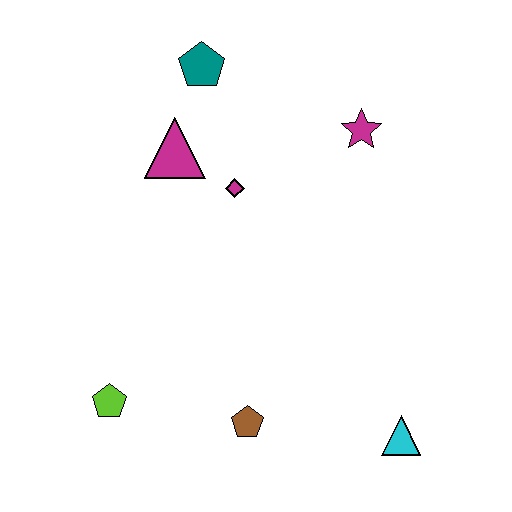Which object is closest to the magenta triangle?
The magenta diamond is closest to the magenta triangle.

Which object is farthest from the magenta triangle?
The cyan triangle is farthest from the magenta triangle.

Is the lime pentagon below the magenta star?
Yes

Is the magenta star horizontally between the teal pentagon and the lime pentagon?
No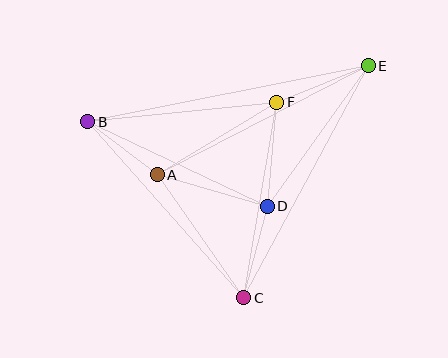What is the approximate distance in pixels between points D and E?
The distance between D and E is approximately 173 pixels.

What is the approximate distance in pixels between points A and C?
The distance between A and C is approximately 150 pixels.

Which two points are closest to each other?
Points A and B are closest to each other.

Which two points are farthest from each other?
Points B and E are farthest from each other.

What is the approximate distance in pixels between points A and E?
The distance between A and E is approximately 237 pixels.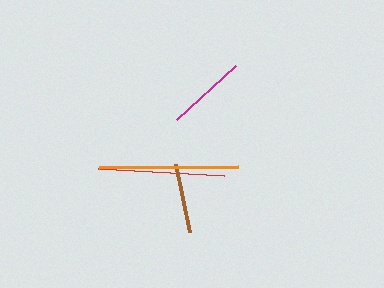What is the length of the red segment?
The red segment is approximately 127 pixels long.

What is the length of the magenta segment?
The magenta segment is approximately 80 pixels long.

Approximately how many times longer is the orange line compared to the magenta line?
The orange line is approximately 1.7 times the length of the magenta line.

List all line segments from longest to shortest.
From longest to shortest: orange, red, magenta, brown.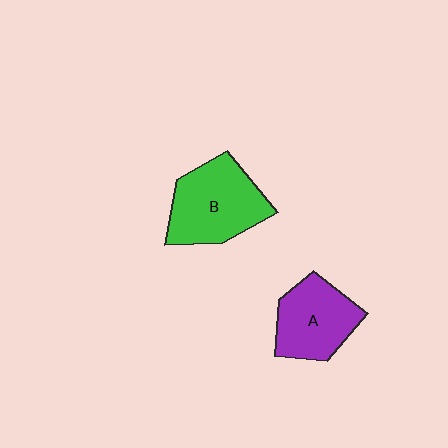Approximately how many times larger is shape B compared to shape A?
Approximately 1.2 times.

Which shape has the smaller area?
Shape A (purple).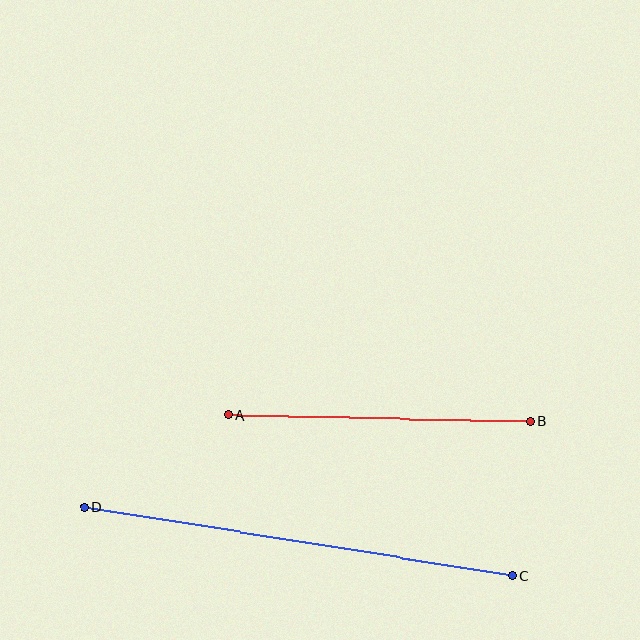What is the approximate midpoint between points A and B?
The midpoint is at approximately (380, 418) pixels.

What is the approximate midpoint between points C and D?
The midpoint is at approximately (298, 542) pixels.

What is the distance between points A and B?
The distance is approximately 302 pixels.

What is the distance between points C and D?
The distance is approximately 435 pixels.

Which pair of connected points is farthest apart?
Points C and D are farthest apart.